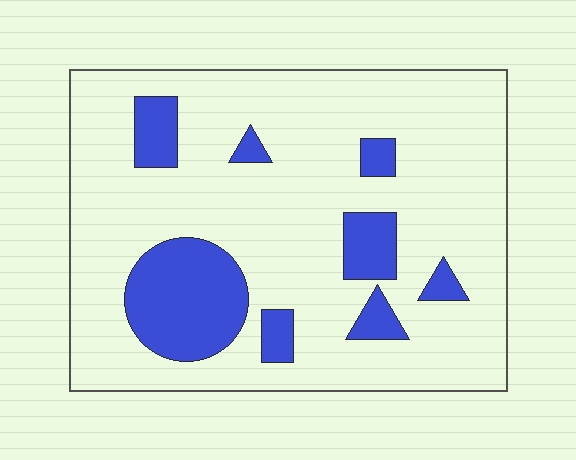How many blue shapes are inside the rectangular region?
8.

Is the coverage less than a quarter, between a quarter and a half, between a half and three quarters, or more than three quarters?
Less than a quarter.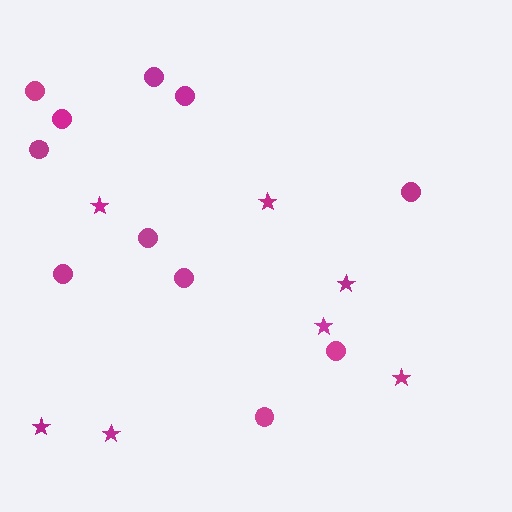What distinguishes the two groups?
There are 2 groups: one group of stars (7) and one group of circles (11).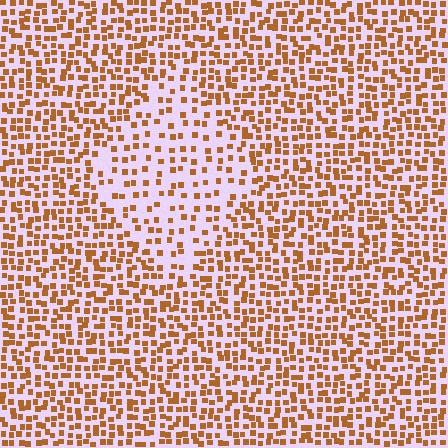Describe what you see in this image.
The image contains small brown elements arranged at two different densities. A diamond-shaped region is visible where the elements are less densely packed than the surrounding area.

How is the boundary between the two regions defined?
The boundary is defined by a change in element density (approximately 2.0x ratio). All elements are the same color, size, and shape.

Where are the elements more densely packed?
The elements are more densely packed outside the diamond boundary.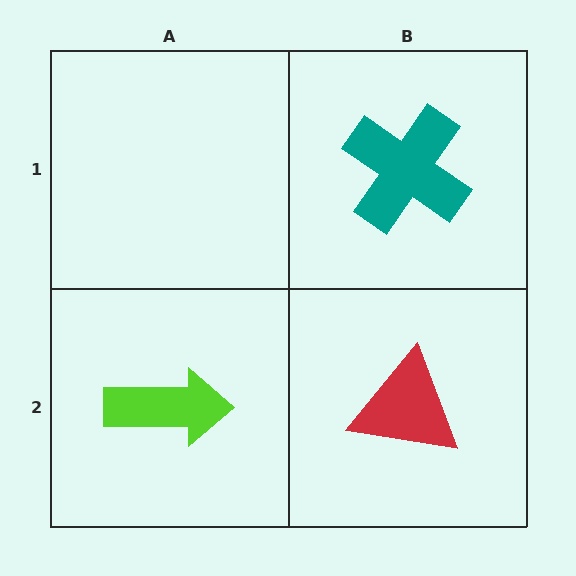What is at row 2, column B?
A red triangle.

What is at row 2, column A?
A lime arrow.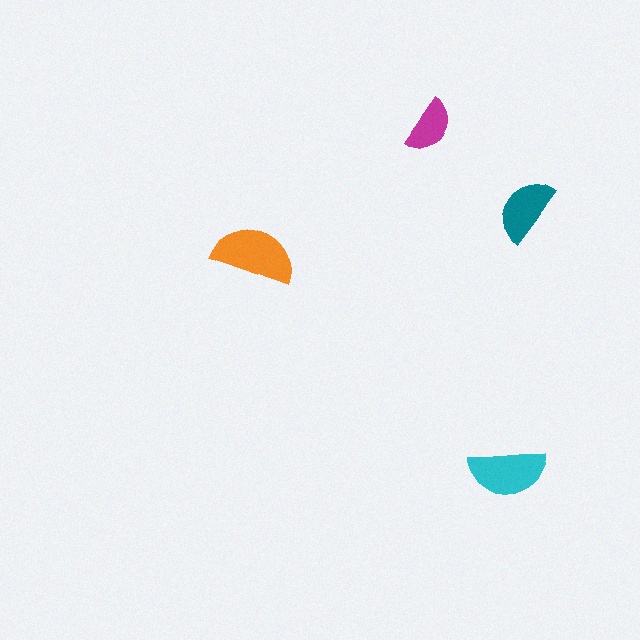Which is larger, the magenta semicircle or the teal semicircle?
The teal one.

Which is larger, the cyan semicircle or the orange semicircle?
The orange one.